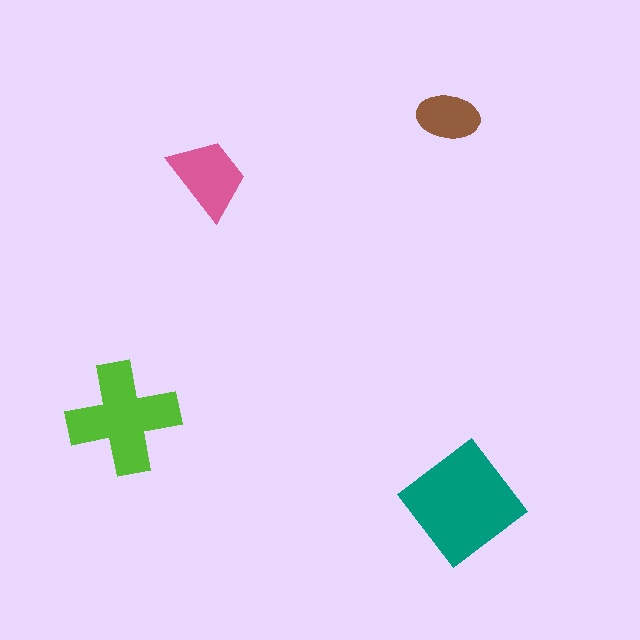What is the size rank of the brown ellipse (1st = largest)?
4th.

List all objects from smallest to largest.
The brown ellipse, the pink trapezoid, the lime cross, the teal diamond.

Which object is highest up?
The brown ellipse is topmost.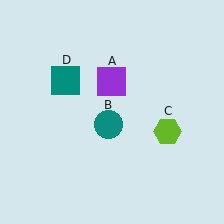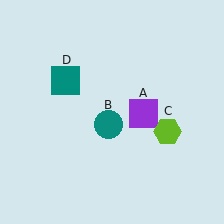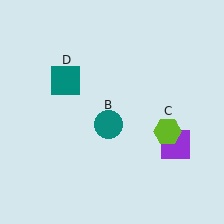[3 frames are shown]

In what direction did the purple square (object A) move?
The purple square (object A) moved down and to the right.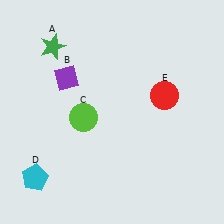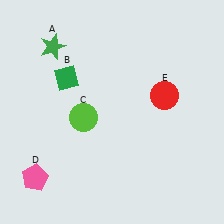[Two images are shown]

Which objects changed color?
B changed from purple to green. D changed from cyan to pink.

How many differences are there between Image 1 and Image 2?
There are 2 differences between the two images.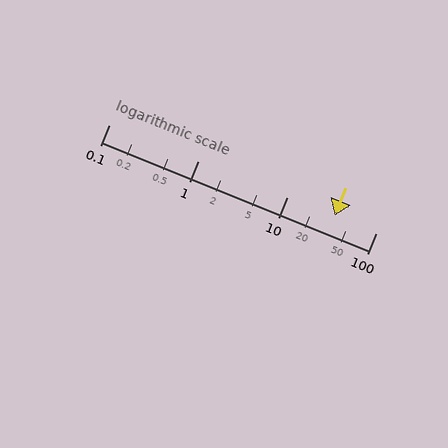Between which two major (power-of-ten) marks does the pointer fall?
The pointer is between 10 and 100.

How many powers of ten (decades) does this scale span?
The scale spans 3 decades, from 0.1 to 100.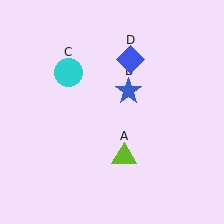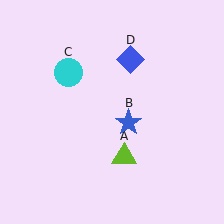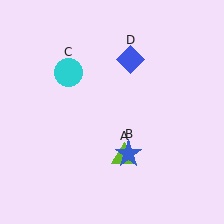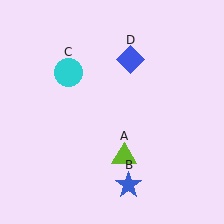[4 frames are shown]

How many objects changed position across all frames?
1 object changed position: blue star (object B).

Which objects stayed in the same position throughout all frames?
Lime triangle (object A) and cyan circle (object C) and blue diamond (object D) remained stationary.